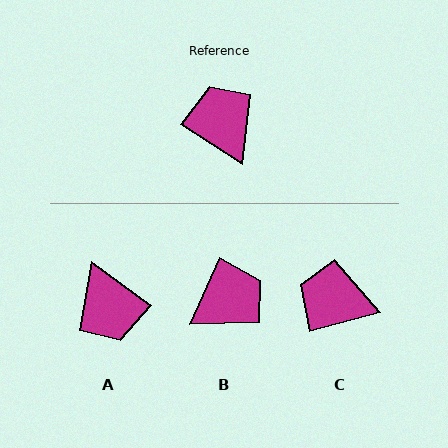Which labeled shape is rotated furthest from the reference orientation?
A, about 177 degrees away.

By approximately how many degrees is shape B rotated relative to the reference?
Approximately 81 degrees clockwise.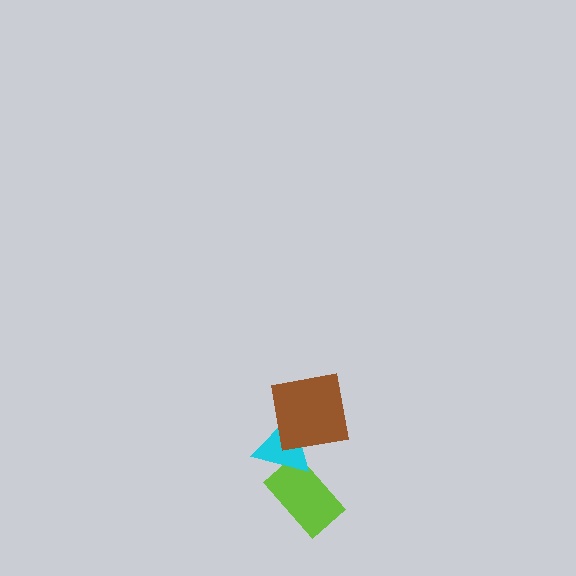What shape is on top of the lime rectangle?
The cyan triangle is on top of the lime rectangle.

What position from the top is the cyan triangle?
The cyan triangle is 2nd from the top.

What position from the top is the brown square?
The brown square is 1st from the top.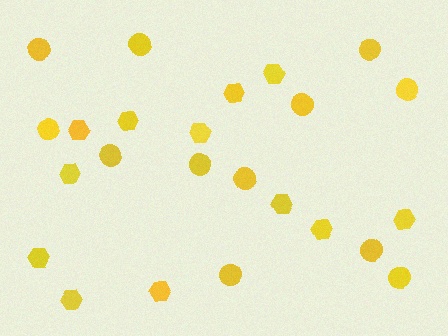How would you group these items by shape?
There are 2 groups: one group of hexagons (12) and one group of circles (12).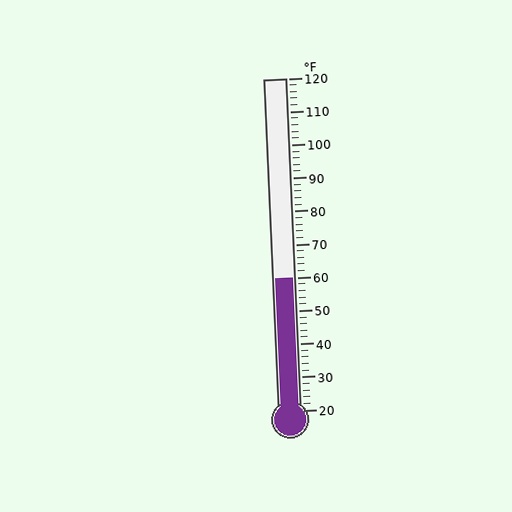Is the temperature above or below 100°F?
The temperature is below 100°F.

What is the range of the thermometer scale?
The thermometer scale ranges from 20°F to 120°F.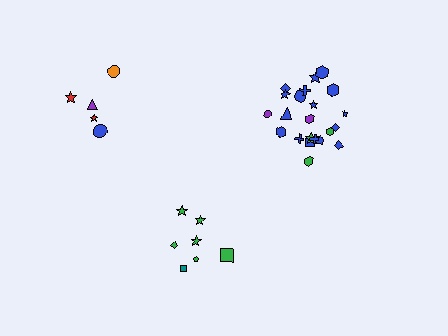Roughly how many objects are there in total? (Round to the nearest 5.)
Roughly 35 objects in total.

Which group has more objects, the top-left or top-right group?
The top-right group.